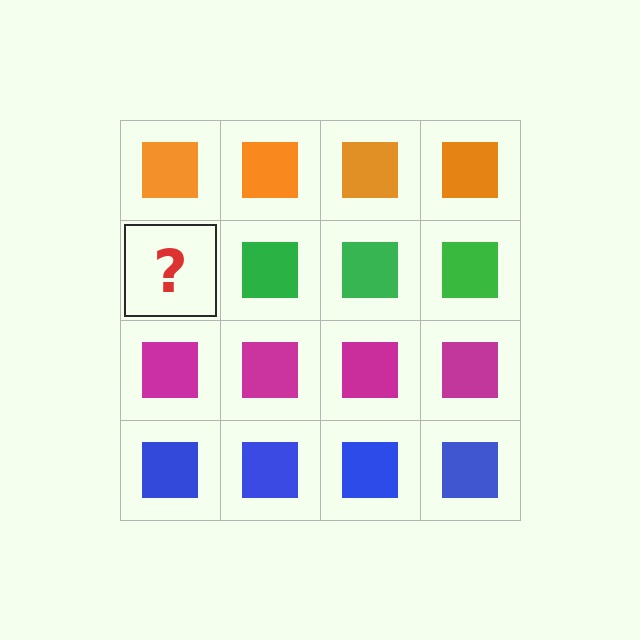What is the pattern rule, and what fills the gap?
The rule is that each row has a consistent color. The gap should be filled with a green square.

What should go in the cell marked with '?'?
The missing cell should contain a green square.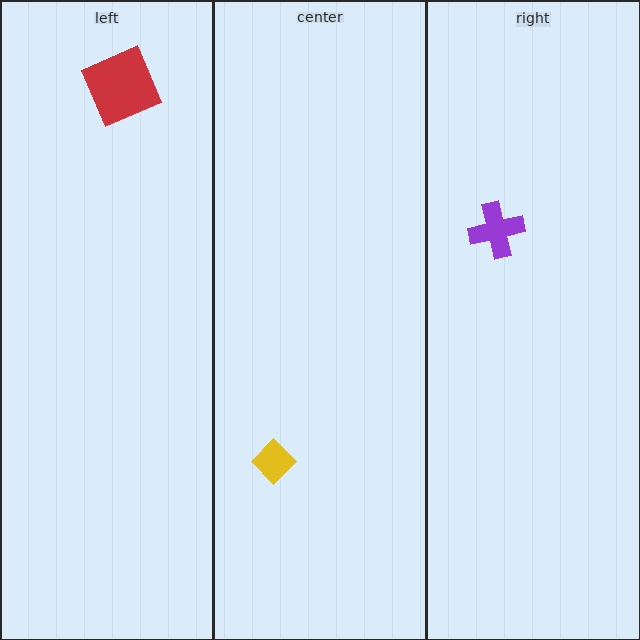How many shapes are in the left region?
1.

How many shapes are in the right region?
1.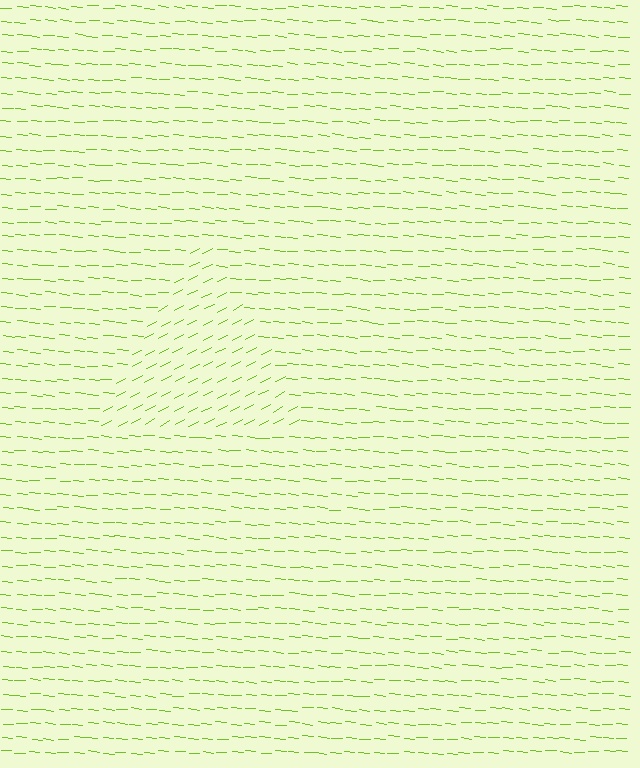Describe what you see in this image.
The image is filled with small lime line segments. A triangle region in the image has lines oriented differently from the surrounding lines, creating a visible texture boundary.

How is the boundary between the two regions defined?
The boundary is defined purely by a change in line orientation (approximately 33 degrees difference). All lines are the same color and thickness.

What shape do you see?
I see a triangle.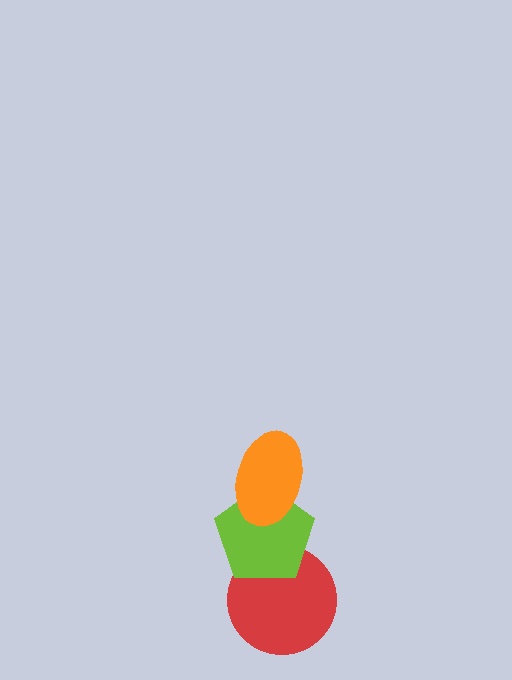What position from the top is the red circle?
The red circle is 3rd from the top.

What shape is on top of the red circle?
The lime pentagon is on top of the red circle.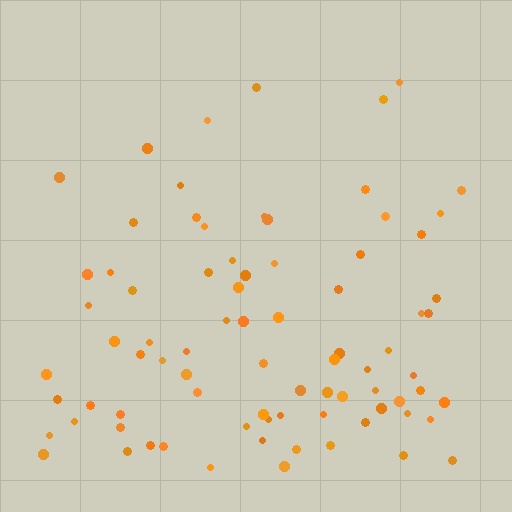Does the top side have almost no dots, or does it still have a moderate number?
Still a moderate number, just noticeably fewer than the bottom.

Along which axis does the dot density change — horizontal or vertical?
Vertical.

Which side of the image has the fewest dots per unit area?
The top.